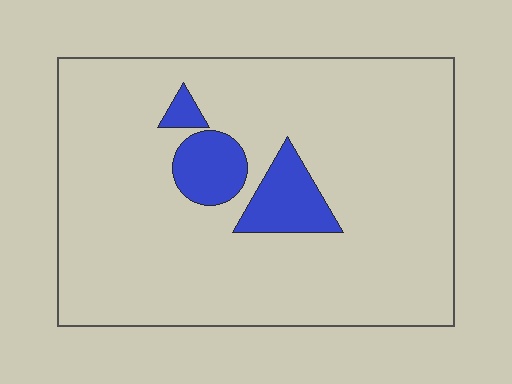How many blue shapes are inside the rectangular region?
3.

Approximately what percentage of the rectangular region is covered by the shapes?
Approximately 10%.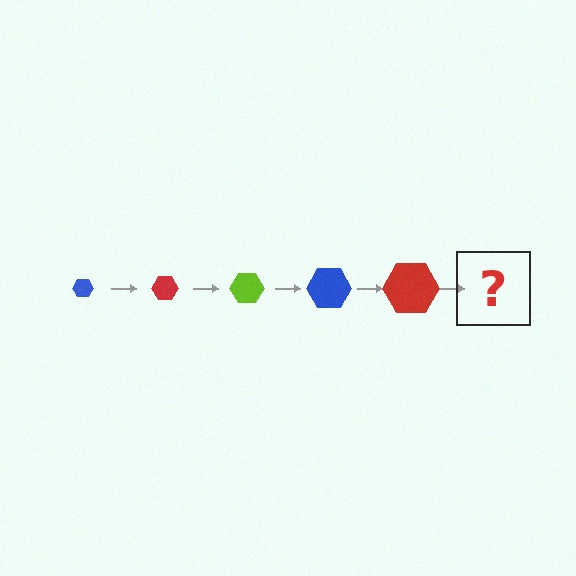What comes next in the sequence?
The next element should be a lime hexagon, larger than the previous one.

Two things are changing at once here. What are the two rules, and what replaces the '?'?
The two rules are that the hexagon grows larger each step and the color cycles through blue, red, and lime. The '?' should be a lime hexagon, larger than the previous one.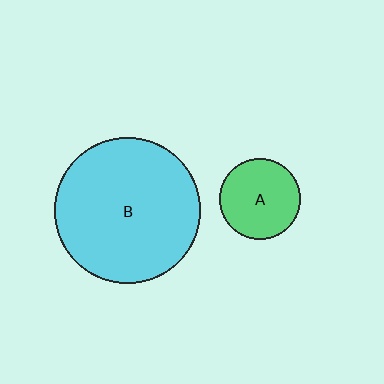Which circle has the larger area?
Circle B (cyan).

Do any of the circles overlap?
No, none of the circles overlap.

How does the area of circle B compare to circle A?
Approximately 3.3 times.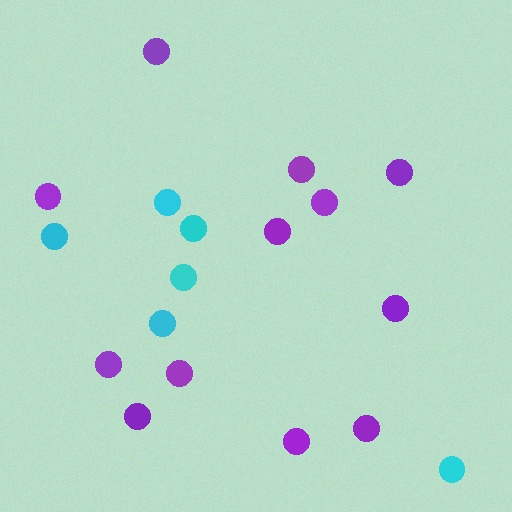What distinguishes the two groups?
There are 2 groups: one group of cyan circles (6) and one group of purple circles (12).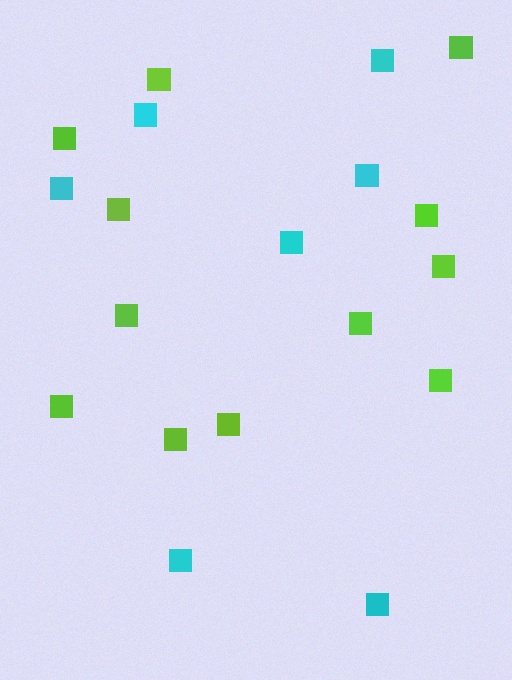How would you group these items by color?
There are 2 groups: one group of lime squares (12) and one group of cyan squares (7).